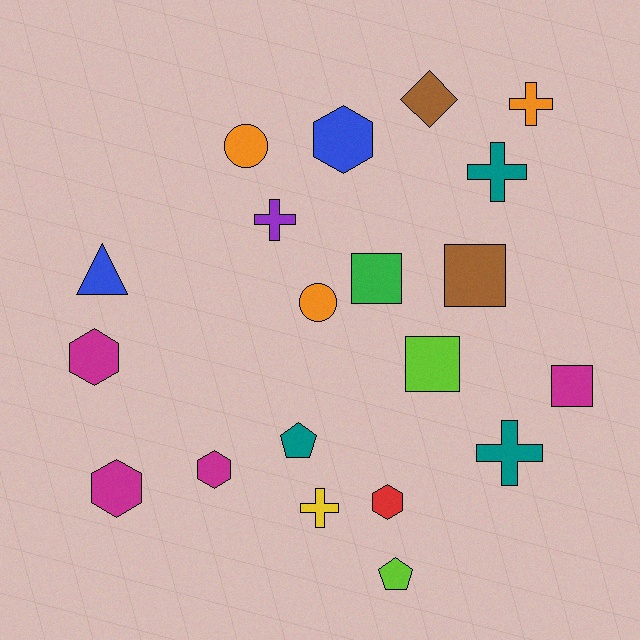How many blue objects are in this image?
There are 2 blue objects.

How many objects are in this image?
There are 20 objects.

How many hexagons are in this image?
There are 5 hexagons.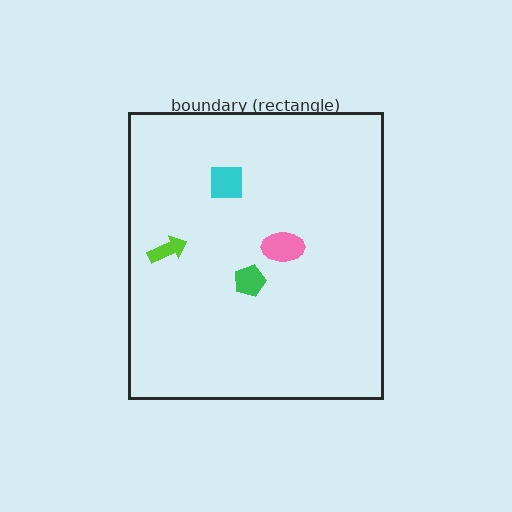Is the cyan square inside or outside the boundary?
Inside.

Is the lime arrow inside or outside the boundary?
Inside.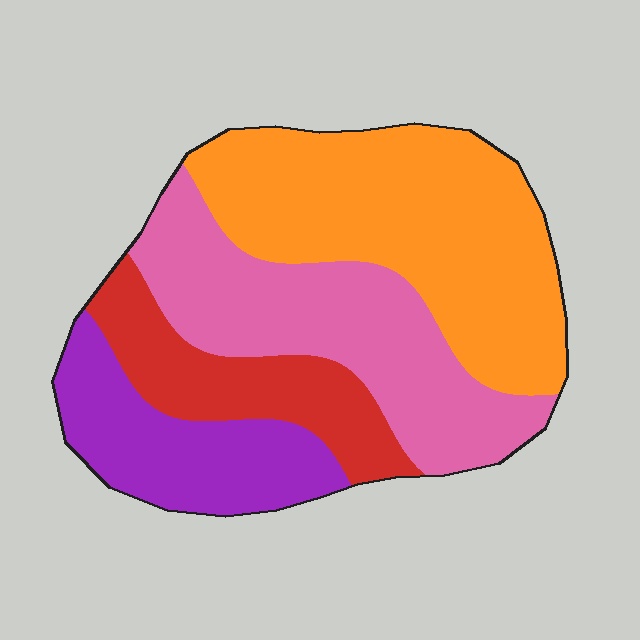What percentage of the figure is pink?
Pink covers roughly 30% of the figure.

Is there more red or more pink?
Pink.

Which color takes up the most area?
Orange, at roughly 35%.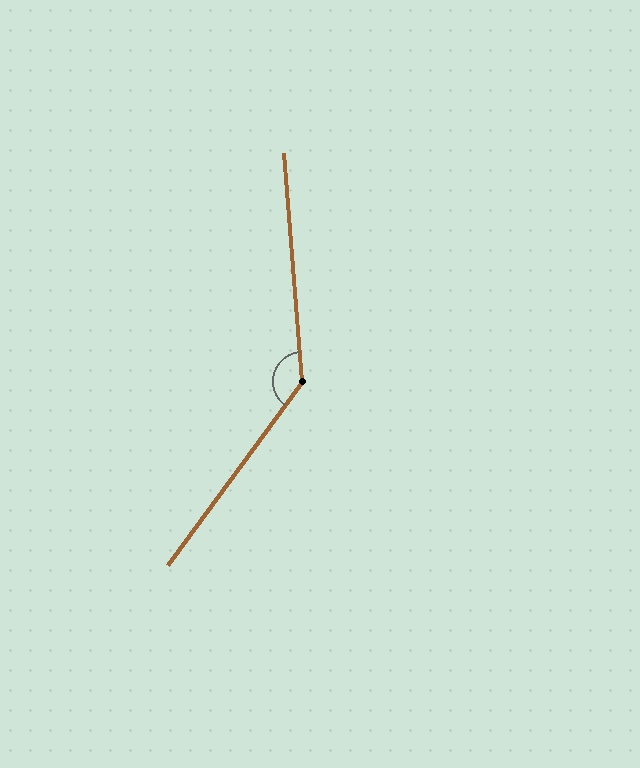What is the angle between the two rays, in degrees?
Approximately 139 degrees.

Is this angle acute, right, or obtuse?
It is obtuse.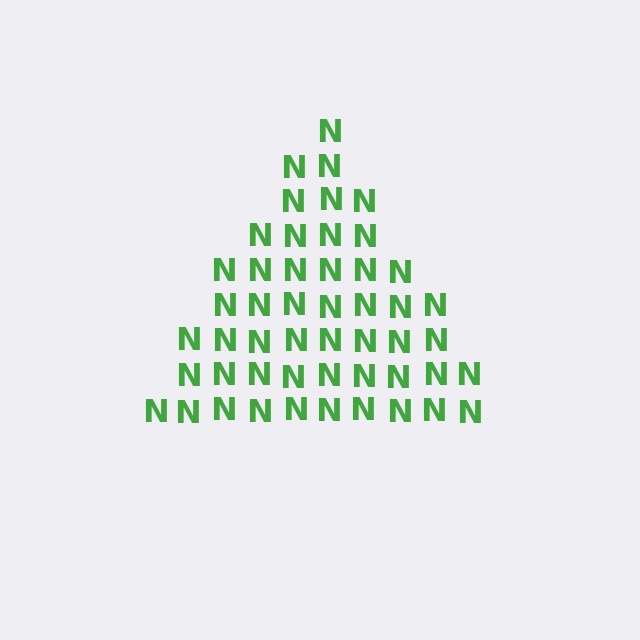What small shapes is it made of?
It is made of small letter N's.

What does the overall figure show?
The overall figure shows a triangle.